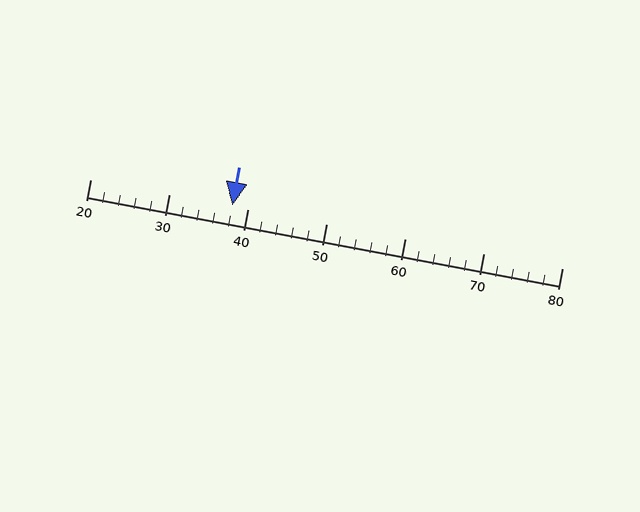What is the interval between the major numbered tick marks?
The major tick marks are spaced 10 units apart.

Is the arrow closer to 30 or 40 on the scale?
The arrow is closer to 40.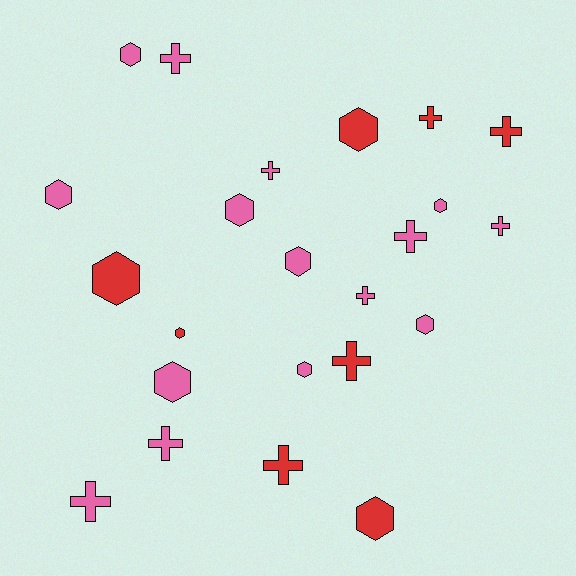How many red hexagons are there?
There are 4 red hexagons.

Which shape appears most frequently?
Hexagon, with 12 objects.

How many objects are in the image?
There are 23 objects.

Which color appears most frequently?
Pink, with 15 objects.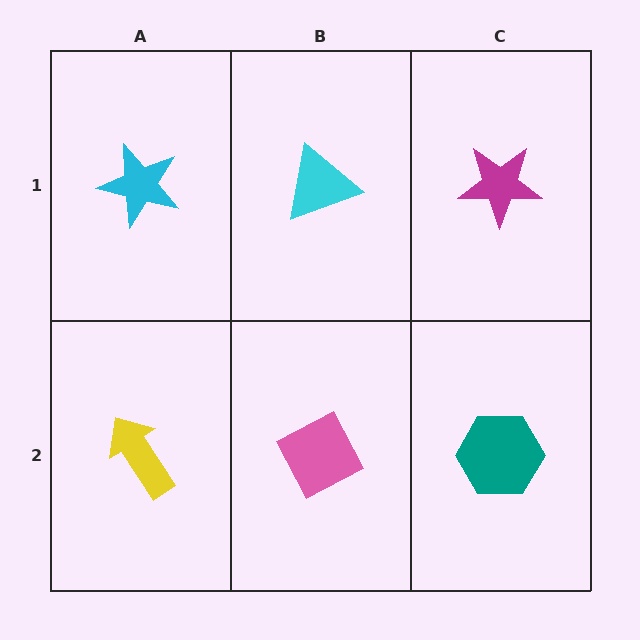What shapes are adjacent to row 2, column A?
A cyan star (row 1, column A), a pink diamond (row 2, column B).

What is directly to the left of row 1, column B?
A cyan star.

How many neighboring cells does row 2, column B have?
3.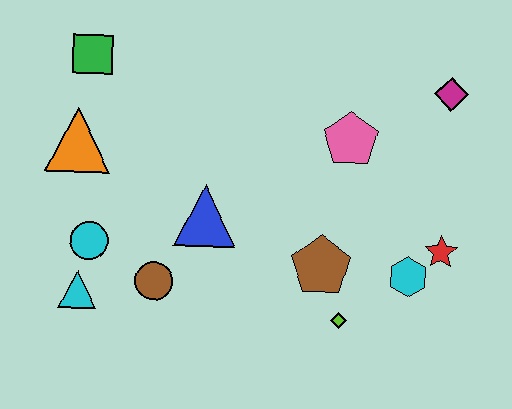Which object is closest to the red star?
The cyan hexagon is closest to the red star.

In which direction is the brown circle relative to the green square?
The brown circle is below the green square.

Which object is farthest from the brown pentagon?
The green square is farthest from the brown pentagon.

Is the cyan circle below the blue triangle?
Yes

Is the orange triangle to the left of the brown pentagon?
Yes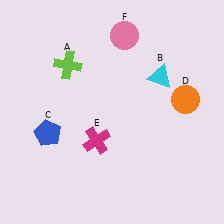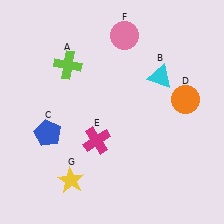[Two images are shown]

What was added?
A yellow star (G) was added in Image 2.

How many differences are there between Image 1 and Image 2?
There is 1 difference between the two images.